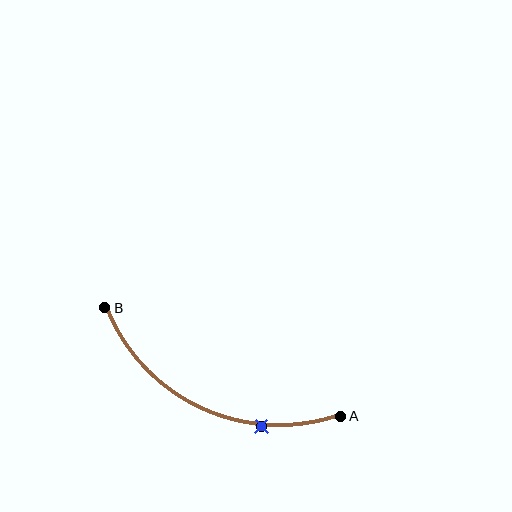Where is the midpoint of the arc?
The arc midpoint is the point on the curve farthest from the straight line joining A and B. It sits below that line.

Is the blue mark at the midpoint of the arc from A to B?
No. The blue mark lies on the arc but is closer to endpoint A. The arc midpoint would be at the point on the curve equidistant along the arc from both A and B.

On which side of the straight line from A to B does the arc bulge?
The arc bulges below the straight line connecting A and B.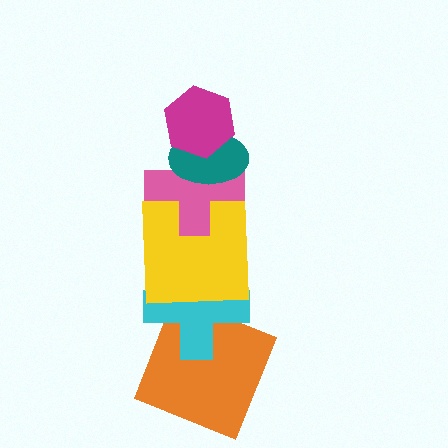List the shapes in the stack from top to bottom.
From top to bottom: the magenta hexagon, the teal ellipse, the pink cross, the yellow square, the cyan cross, the orange square.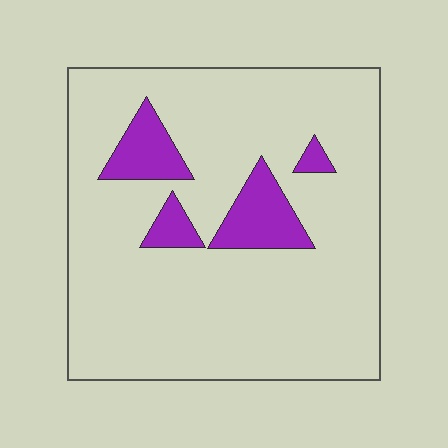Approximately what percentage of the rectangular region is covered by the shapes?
Approximately 10%.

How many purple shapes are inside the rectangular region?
4.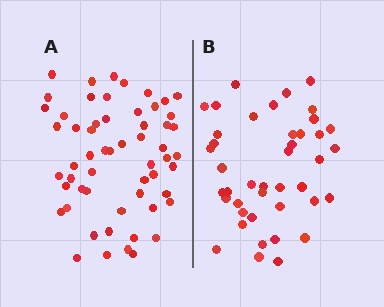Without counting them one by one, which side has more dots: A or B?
Region A (the left region) has more dots.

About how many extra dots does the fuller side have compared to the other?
Region A has approximately 15 more dots than region B.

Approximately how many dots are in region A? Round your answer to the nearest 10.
About 60 dots. (The exact count is 57, which rounds to 60.)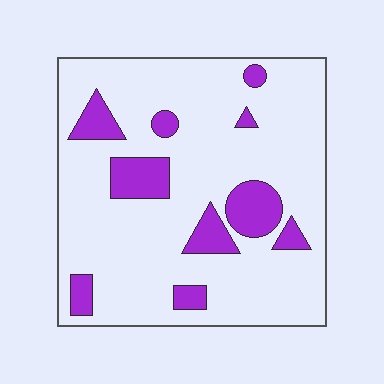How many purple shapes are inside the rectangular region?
10.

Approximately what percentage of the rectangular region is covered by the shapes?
Approximately 15%.